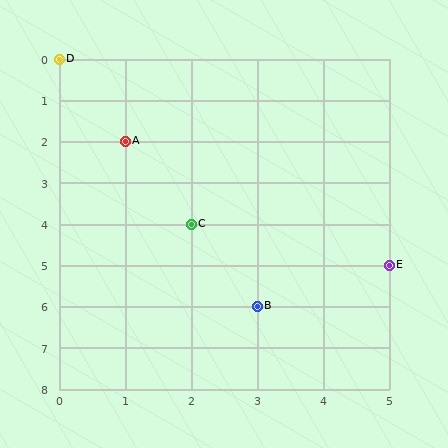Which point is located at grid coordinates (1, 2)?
Point A is at (1, 2).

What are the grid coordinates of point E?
Point E is at grid coordinates (5, 5).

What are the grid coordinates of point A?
Point A is at grid coordinates (1, 2).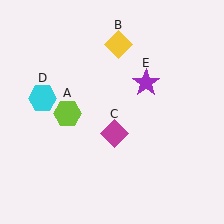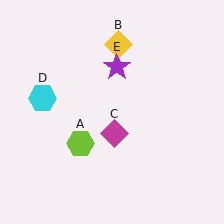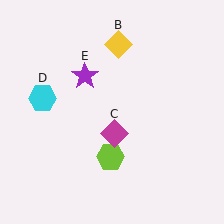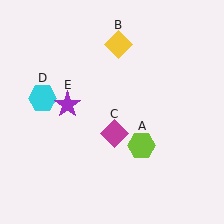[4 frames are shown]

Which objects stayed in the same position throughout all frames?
Yellow diamond (object B) and magenta diamond (object C) and cyan hexagon (object D) remained stationary.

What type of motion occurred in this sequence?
The lime hexagon (object A), purple star (object E) rotated counterclockwise around the center of the scene.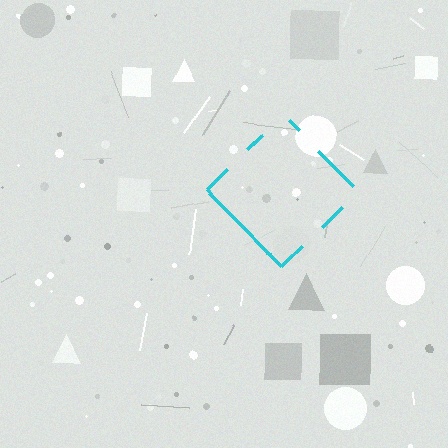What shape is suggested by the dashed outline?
The dashed outline suggests a diamond.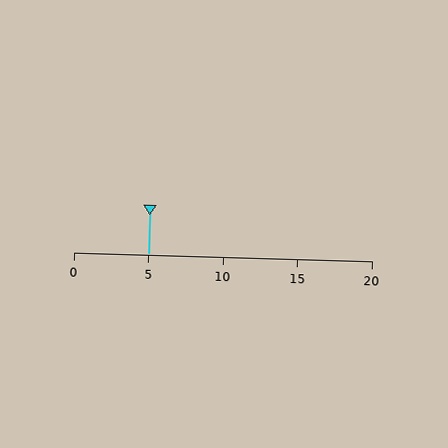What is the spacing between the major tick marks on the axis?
The major ticks are spaced 5 apart.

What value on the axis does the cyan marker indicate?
The marker indicates approximately 5.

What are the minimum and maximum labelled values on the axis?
The axis runs from 0 to 20.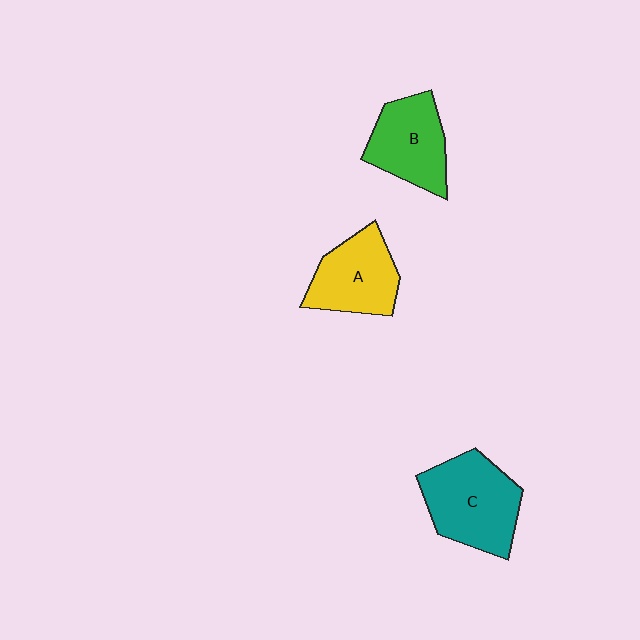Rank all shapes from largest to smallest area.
From largest to smallest: C (teal), A (yellow), B (green).